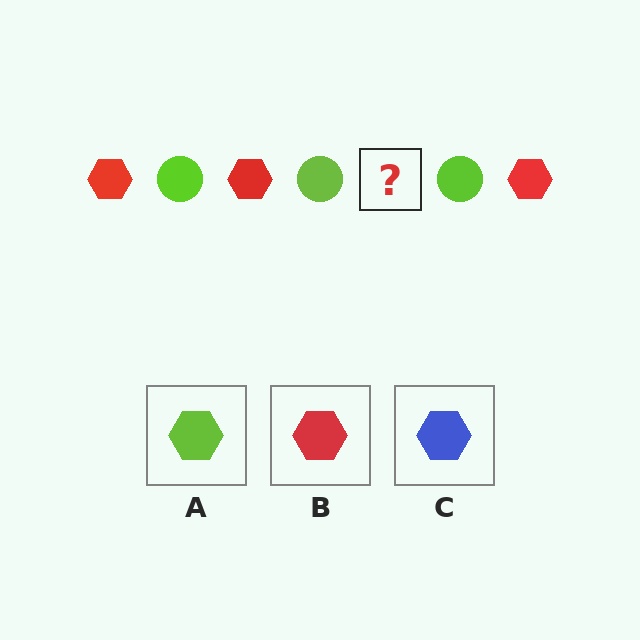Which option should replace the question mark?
Option B.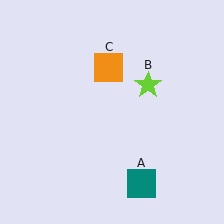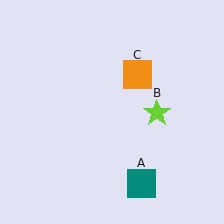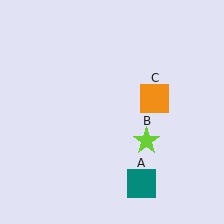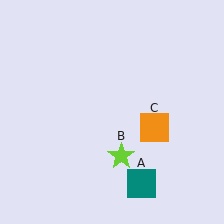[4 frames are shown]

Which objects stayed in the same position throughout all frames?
Teal square (object A) remained stationary.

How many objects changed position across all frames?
2 objects changed position: lime star (object B), orange square (object C).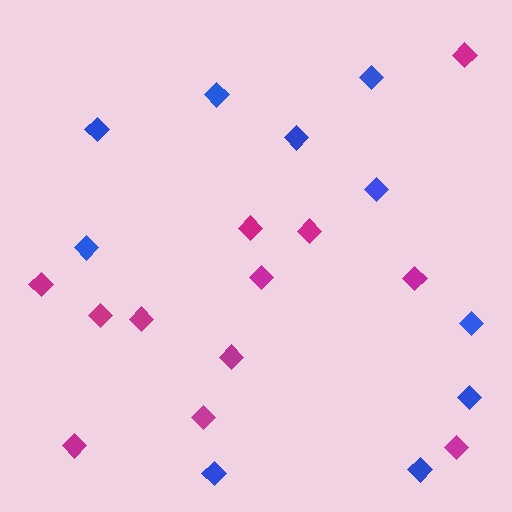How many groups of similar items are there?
There are 2 groups: one group of magenta diamonds (12) and one group of blue diamonds (10).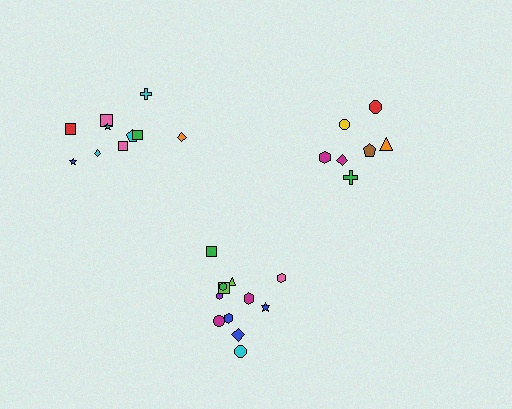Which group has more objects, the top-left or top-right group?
The top-left group.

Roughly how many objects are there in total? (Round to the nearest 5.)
Roughly 30 objects in total.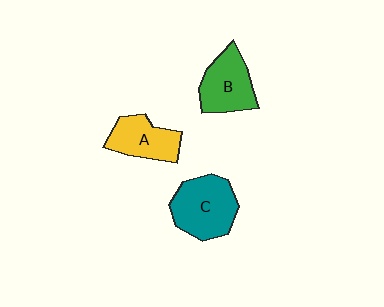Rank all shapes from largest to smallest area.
From largest to smallest: C (teal), B (green), A (yellow).